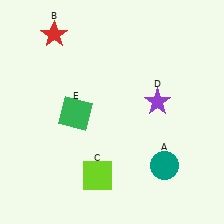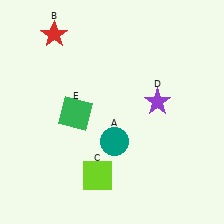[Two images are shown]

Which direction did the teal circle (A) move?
The teal circle (A) moved left.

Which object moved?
The teal circle (A) moved left.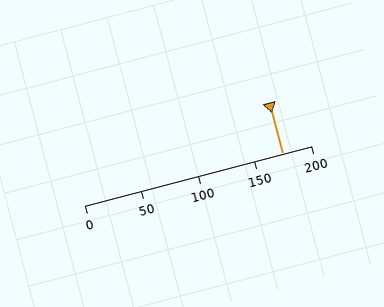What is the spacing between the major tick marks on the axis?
The major ticks are spaced 50 apart.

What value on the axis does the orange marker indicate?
The marker indicates approximately 175.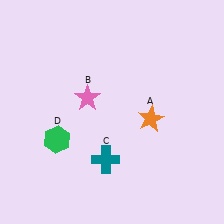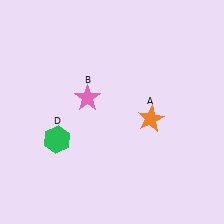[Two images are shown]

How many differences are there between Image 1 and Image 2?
There is 1 difference between the two images.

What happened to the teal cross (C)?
The teal cross (C) was removed in Image 2. It was in the bottom-left area of Image 1.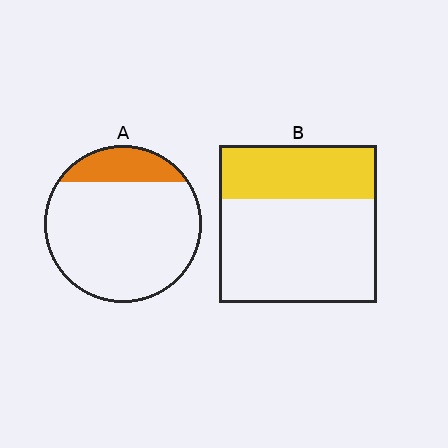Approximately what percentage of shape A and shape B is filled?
A is approximately 20% and B is approximately 35%.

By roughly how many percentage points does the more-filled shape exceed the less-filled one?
By roughly 15 percentage points (B over A).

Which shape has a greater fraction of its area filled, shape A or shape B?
Shape B.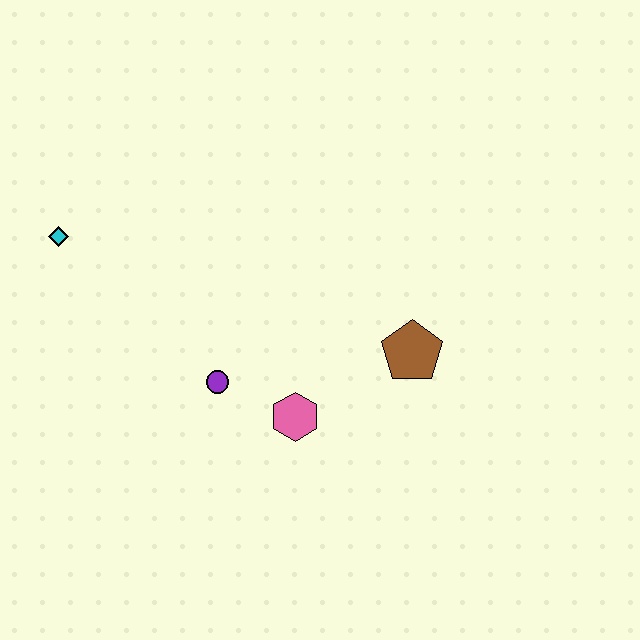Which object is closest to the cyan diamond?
The purple circle is closest to the cyan diamond.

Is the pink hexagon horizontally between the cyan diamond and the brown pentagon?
Yes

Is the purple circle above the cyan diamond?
No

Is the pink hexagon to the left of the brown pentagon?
Yes